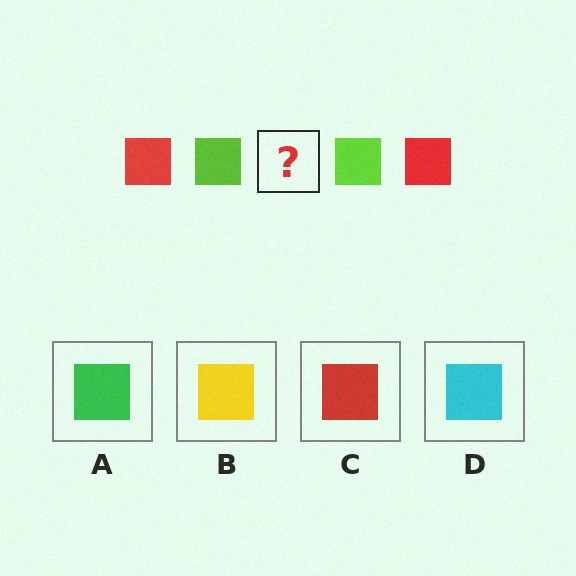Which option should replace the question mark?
Option C.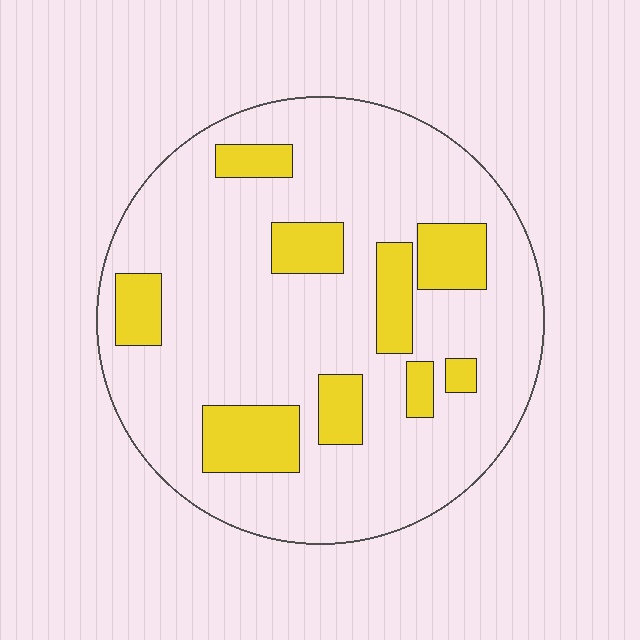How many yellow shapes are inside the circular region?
9.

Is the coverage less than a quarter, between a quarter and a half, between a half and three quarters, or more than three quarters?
Less than a quarter.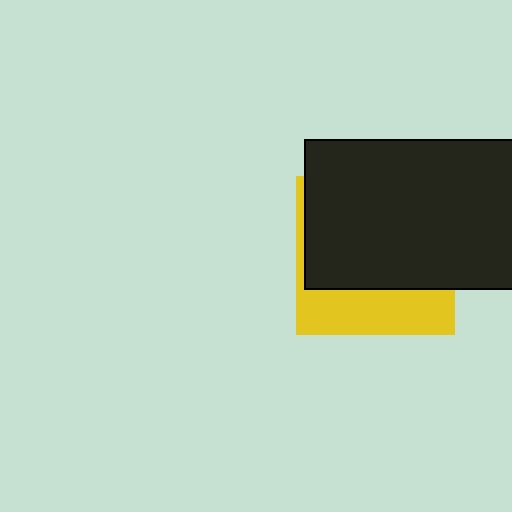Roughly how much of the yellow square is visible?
A small part of it is visible (roughly 32%).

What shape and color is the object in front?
The object in front is a black rectangle.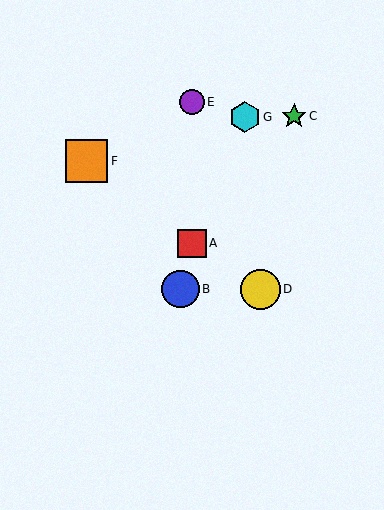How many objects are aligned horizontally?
2 objects (B, D) are aligned horizontally.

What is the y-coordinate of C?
Object C is at y≈116.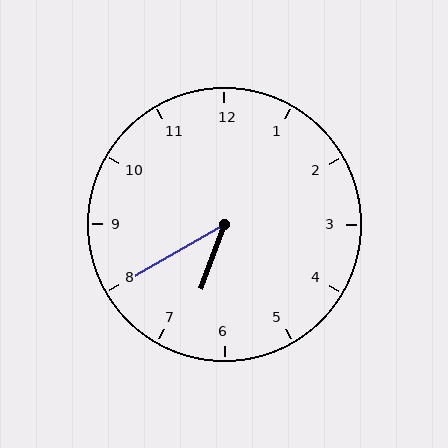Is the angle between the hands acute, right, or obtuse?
It is acute.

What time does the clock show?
6:40.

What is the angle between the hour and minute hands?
Approximately 40 degrees.